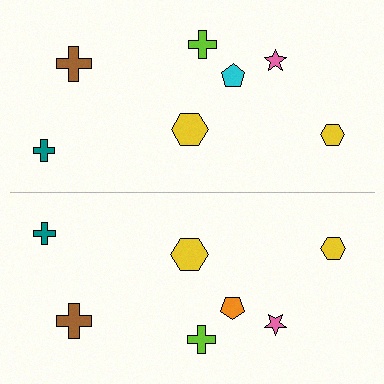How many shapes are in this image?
There are 14 shapes in this image.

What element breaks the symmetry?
The orange pentagon on the bottom side breaks the symmetry — its mirror counterpart is cyan.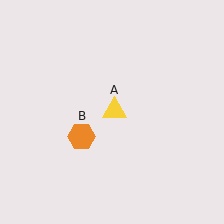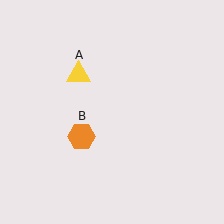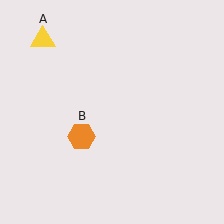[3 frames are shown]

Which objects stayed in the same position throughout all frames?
Orange hexagon (object B) remained stationary.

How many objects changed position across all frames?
1 object changed position: yellow triangle (object A).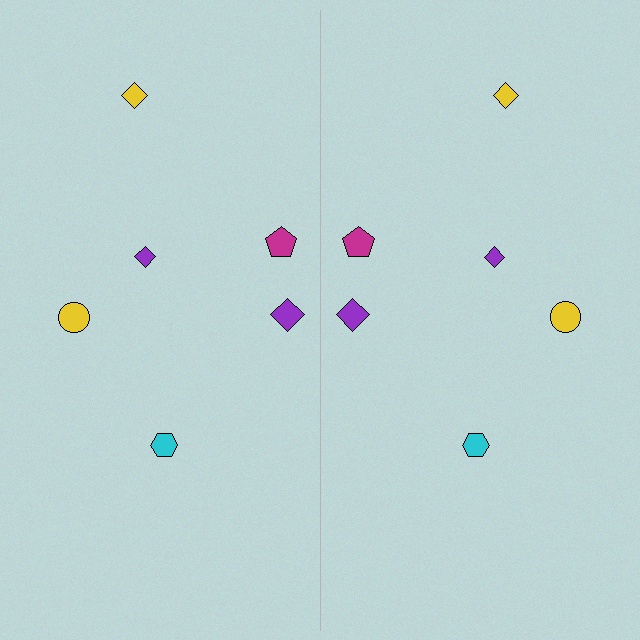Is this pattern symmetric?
Yes, this pattern has bilateral (reflection) symmetry.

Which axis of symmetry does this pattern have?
The pattern has a vertical axis of symmetry running through the center of the image.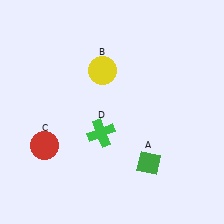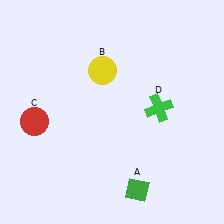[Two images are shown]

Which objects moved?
The objects that moved are: the green diamond (A), the red circle (C), the green cross (D).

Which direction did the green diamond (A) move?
The green diamond (A) moved down.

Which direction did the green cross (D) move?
The green cross (D) moved right.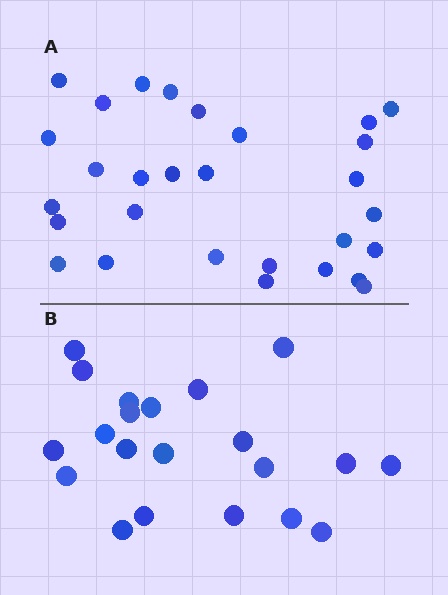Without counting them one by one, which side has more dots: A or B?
Region A (the top region) has more dots.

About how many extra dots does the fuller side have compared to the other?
Region A has roughly 8 or so more dots than region B.